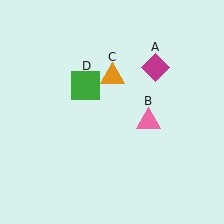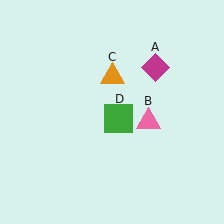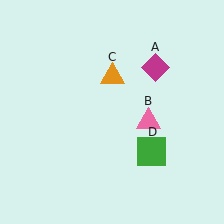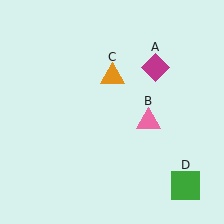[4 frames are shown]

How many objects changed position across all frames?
1 object changed position: green square (object D).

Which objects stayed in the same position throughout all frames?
Magenta diamond (object A) and pink triangle (object B) and orange triangle (object C) remained stationary.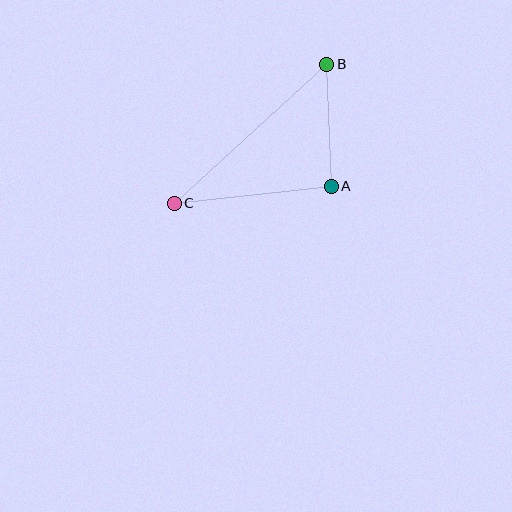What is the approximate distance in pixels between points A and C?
The distance between A and C is approximately 158 pixels.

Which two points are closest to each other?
Points A and B are closest to each other.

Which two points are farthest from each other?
Points B and C are farthest from each other.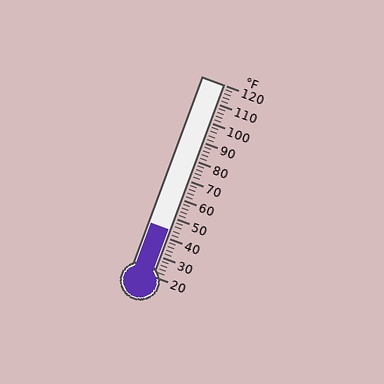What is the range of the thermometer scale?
The thermometer scale ranges from 20°F to 120°F.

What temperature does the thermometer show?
The thermometer shows approximately 44°F.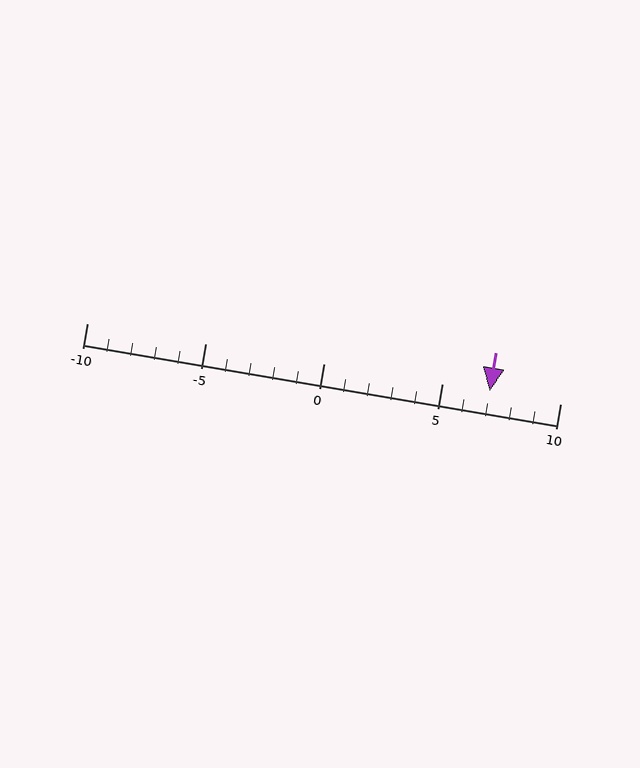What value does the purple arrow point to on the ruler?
The purple arrow points to approximately 7.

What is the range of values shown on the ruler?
The ruler shows values from -10 to 10.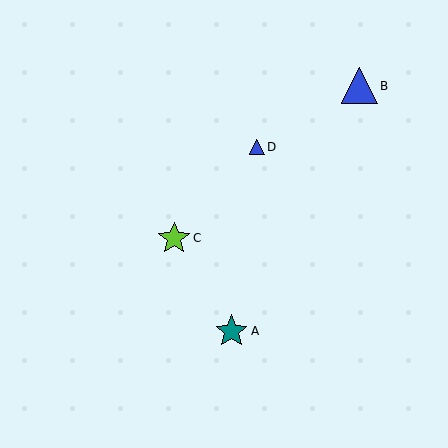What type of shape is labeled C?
Shape C is a lime star.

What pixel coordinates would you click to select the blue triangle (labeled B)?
Click at (359, 86) to select the blue triangle B.